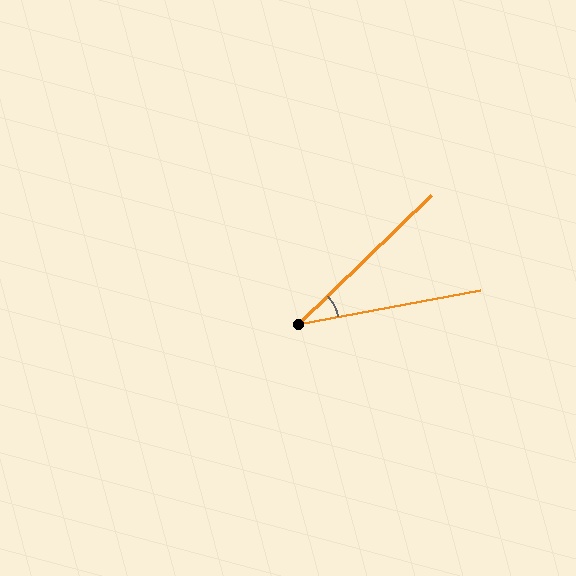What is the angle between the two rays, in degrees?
Approximately 34 degrees.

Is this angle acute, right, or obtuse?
It is acute.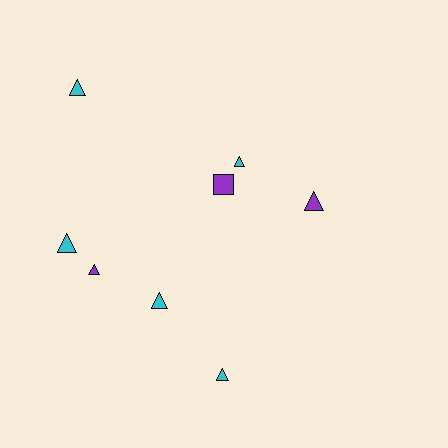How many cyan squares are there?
There are no cyan squares.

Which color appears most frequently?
Cyan, with 5 objects.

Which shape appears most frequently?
Triangle, with 7 objects.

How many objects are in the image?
There are 8 objects.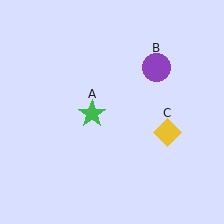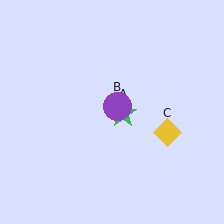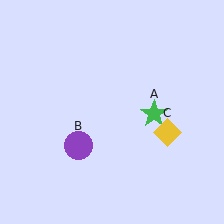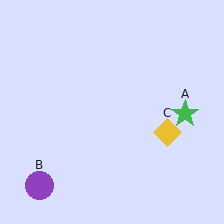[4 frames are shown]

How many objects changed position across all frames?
2 objects changed position: green star (object A), purple circle (object B).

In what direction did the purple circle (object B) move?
The purple circle (object B) moved down and to the left.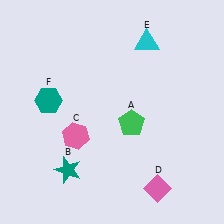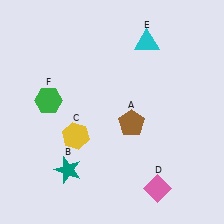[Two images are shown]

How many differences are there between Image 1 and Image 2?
There are 3 differences between the two images.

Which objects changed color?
A changed from green to brown. C changed from pink to yellow. F changed from teal to green.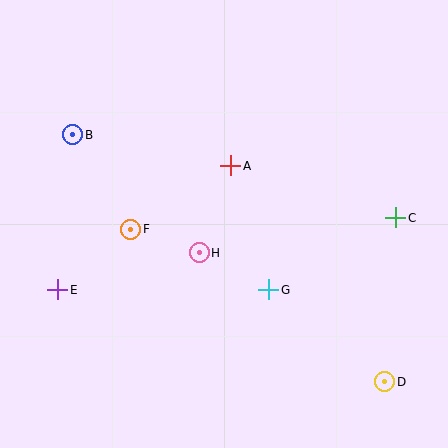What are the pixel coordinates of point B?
Point B is at (73, 135).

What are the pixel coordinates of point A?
Point A is at (231, 166).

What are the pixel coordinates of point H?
Point H is at (199, 253).